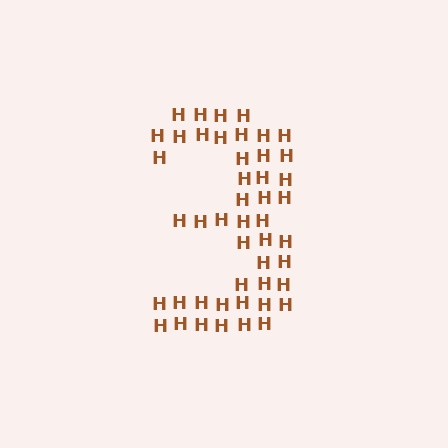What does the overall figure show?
The overall figure shows the digit 3.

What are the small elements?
The small elements are letter H's.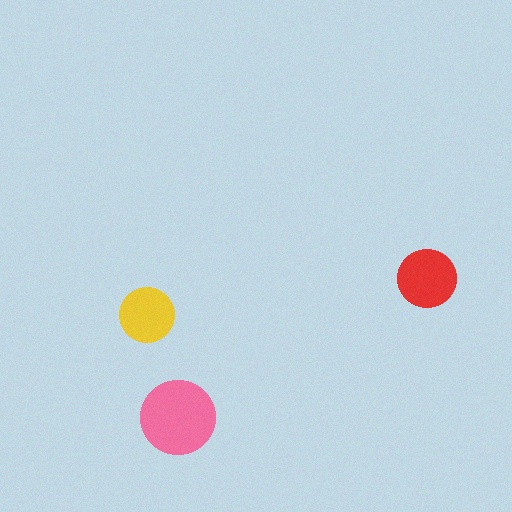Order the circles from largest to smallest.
the pink one, the red one, the yellow one.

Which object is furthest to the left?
The yellow circle is leftmost.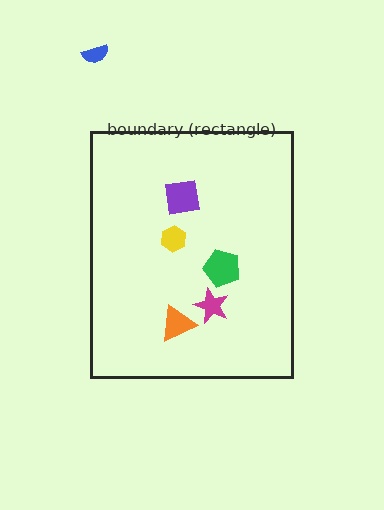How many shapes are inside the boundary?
5 inside, 1 outside.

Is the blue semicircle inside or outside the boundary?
Outside.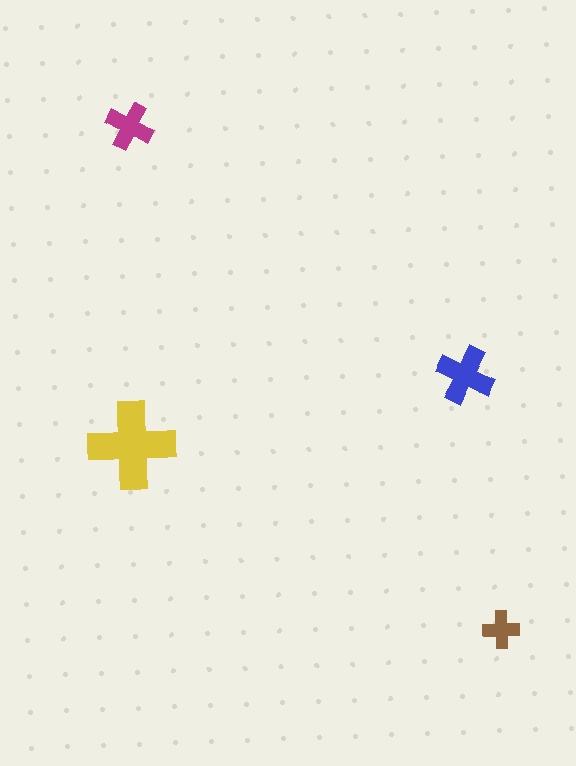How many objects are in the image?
There are 4 objects in the image.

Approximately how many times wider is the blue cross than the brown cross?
About 1.5 times wider.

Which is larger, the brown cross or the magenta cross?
The magenta one.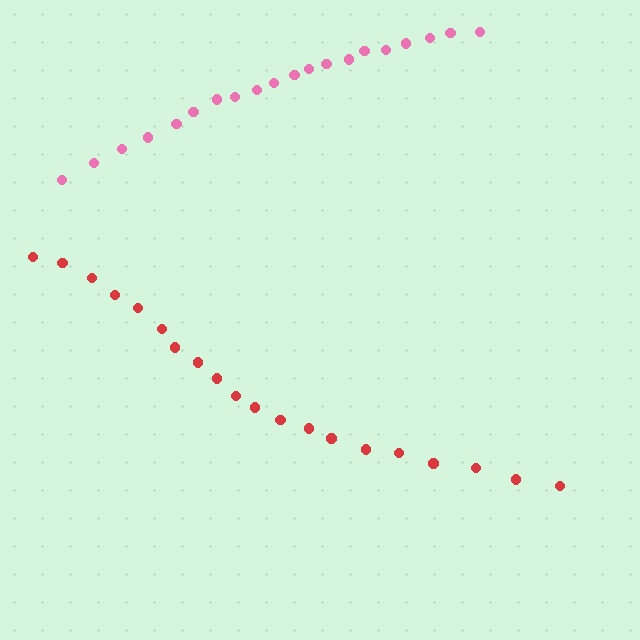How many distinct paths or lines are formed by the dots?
There are 2 distinct paths.